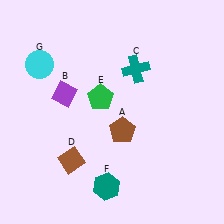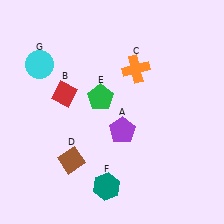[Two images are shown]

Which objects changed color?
A changed from brown to purple. B changed from purple to red. C changed from teal to orange.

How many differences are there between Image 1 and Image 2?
There are 3 differences between the two images.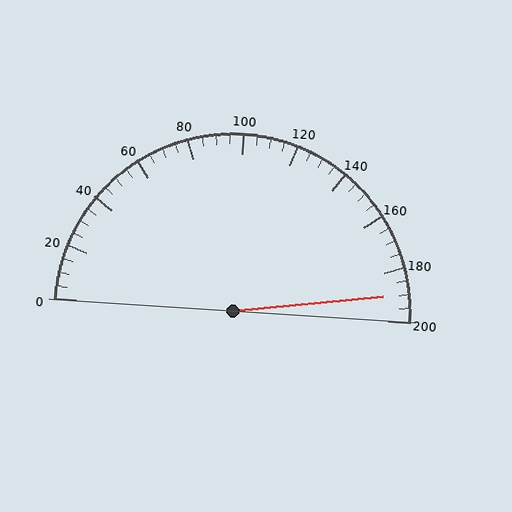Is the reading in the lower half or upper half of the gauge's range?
The reading is in the upper half of the range (0 to 200).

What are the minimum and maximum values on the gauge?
The gauge ranges from 0 to 200.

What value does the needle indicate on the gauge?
The needle indicates approximately 190.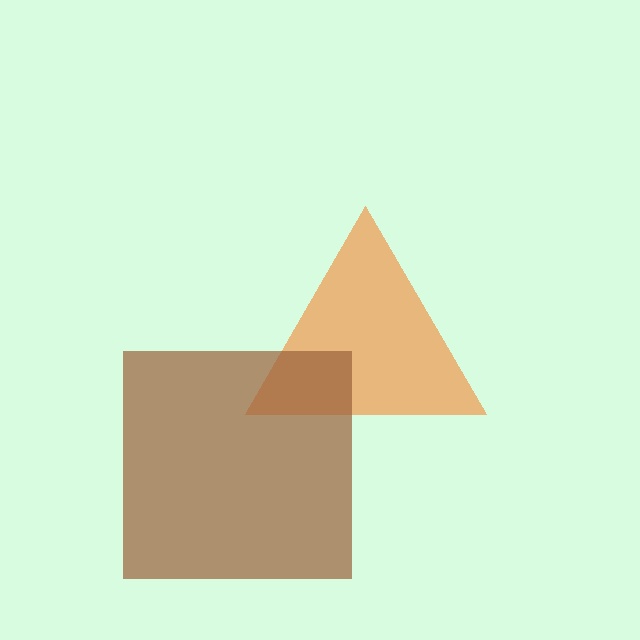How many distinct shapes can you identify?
There are 2 distinct shapes: an orange triangle, a brown square.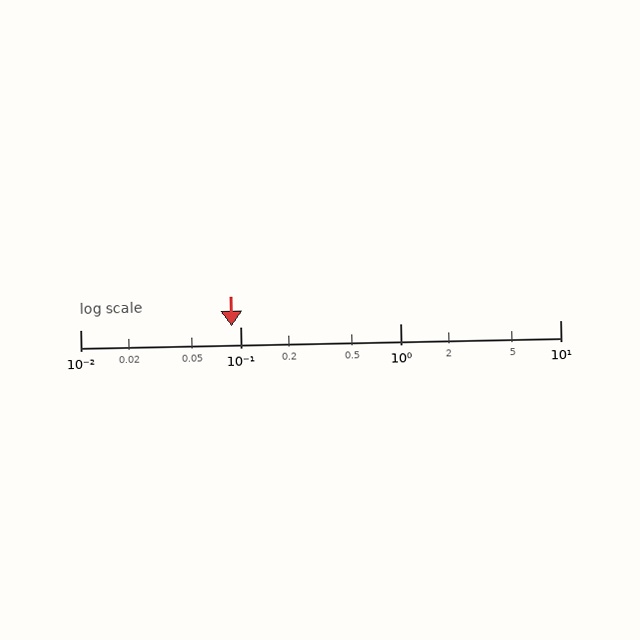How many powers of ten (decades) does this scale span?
The scale spans 3 decades, from 0.01 to 10.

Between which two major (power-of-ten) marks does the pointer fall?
The pointer is between 0.01 and 0.1.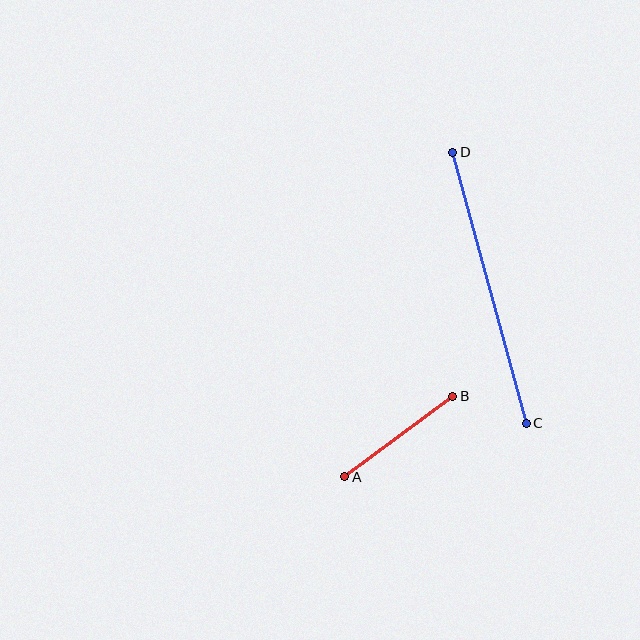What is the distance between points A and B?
The distance is approximately 135 pixels.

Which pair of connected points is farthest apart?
Points C and D are farthest apart.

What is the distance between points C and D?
The distance is approximately 281 pixels.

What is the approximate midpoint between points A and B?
The midpoint is at approximately (399, 436) pixels.